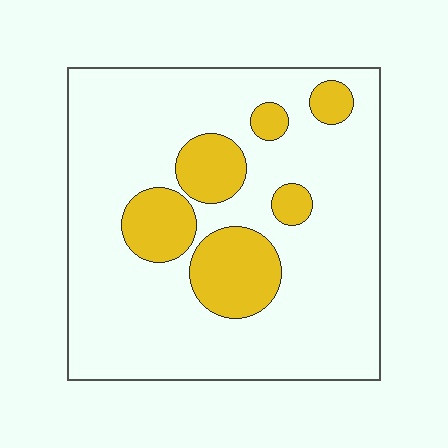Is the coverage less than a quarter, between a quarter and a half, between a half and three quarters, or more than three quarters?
Less than a quarter.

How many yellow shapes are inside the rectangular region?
6.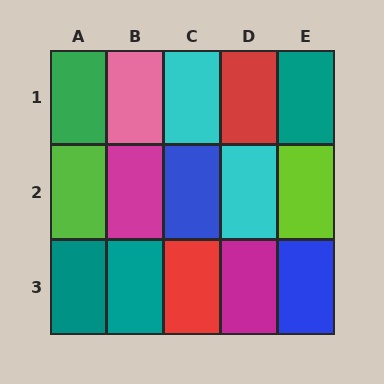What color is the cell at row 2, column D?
Cyan.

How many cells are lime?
2 cells are lime.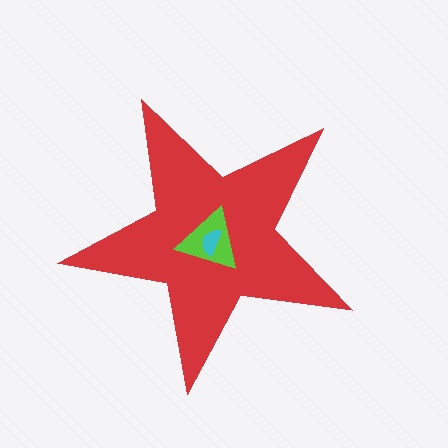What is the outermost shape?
The red star.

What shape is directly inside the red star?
The lime triangle.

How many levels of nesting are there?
3.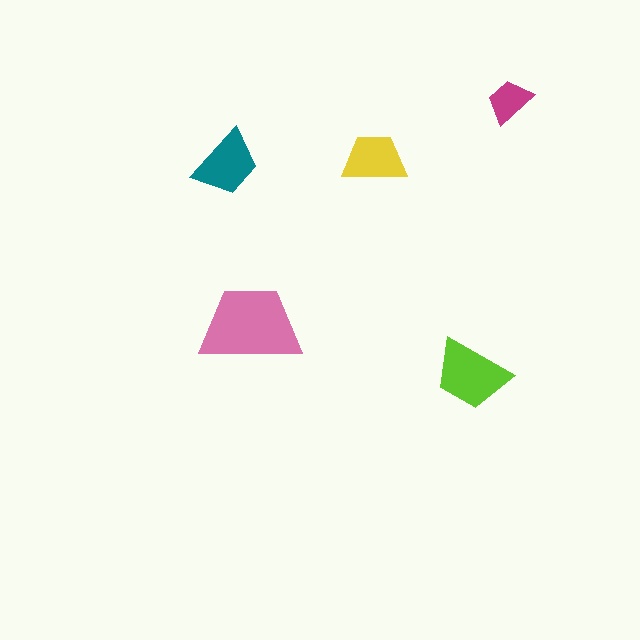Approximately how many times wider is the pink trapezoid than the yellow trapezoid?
About 1.5 times wider.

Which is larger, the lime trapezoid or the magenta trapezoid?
The lime one.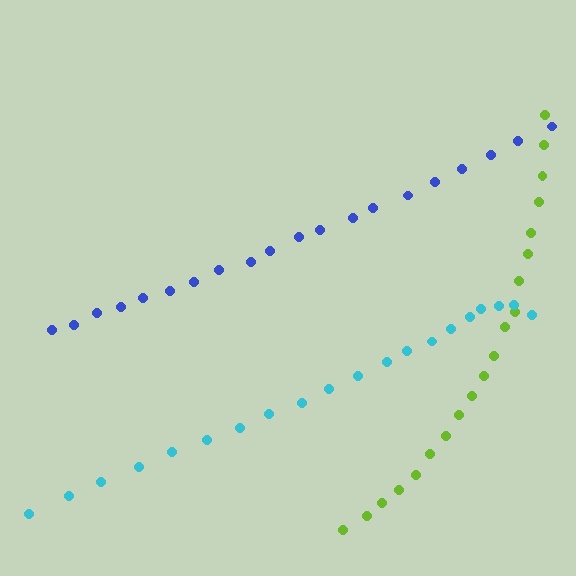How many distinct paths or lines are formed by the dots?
There are 3 distinct paths.